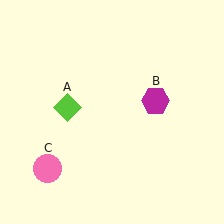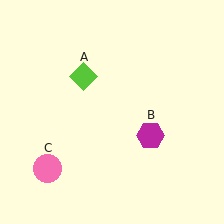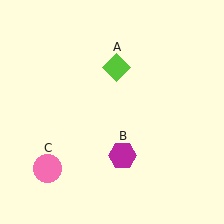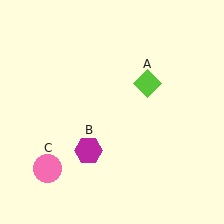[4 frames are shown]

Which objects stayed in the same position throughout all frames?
Pink circle (object C) remained stationary.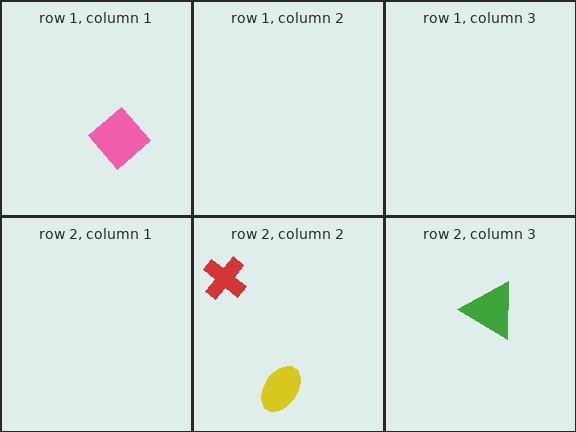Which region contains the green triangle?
The row 2, column 3 region.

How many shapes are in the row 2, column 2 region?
2.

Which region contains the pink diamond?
The row 1, column 1 region.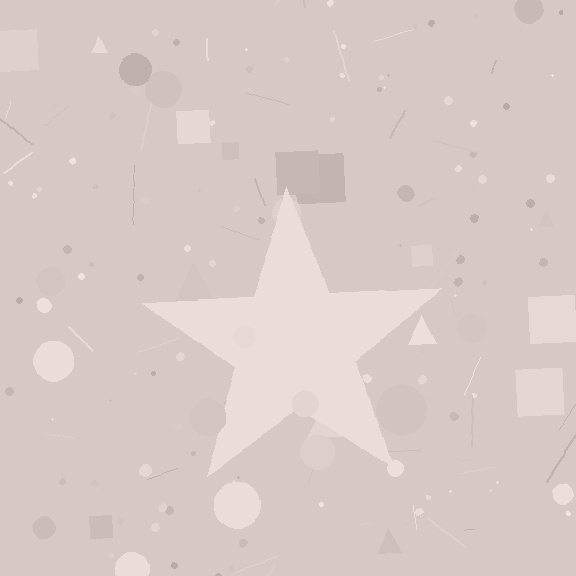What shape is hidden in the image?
A star is hidden in the image.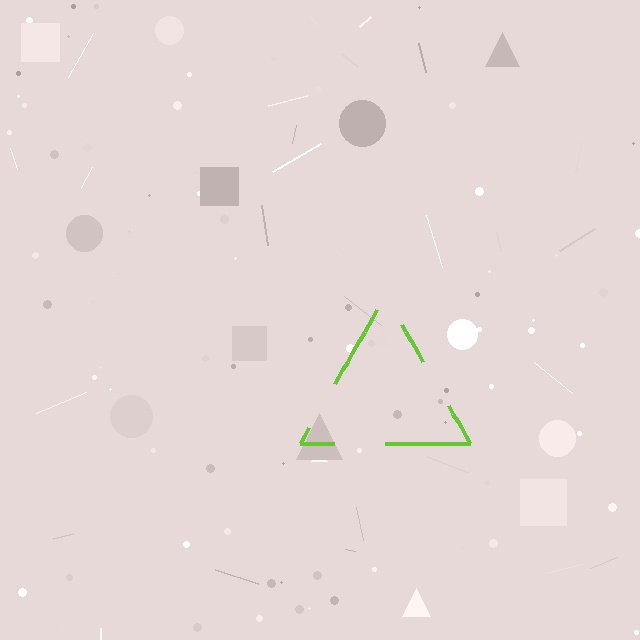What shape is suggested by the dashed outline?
The dashed outline suggests a triangle.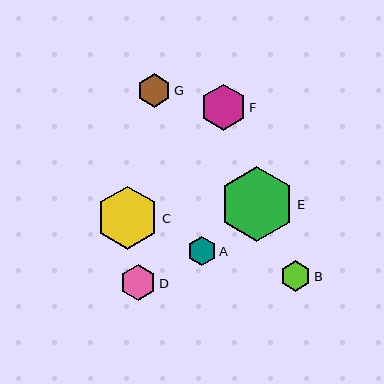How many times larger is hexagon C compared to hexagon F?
Hexagon C is approximately 1.4 times the size of hexagon F.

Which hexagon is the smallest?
Hexagon A is the smallest with a size of approximately 29 pixels.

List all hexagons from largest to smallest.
From largest to smallest: E, C, F, D, G, B, A.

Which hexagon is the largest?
Hexagon E is the largest with a size of approximately 75 pixels.